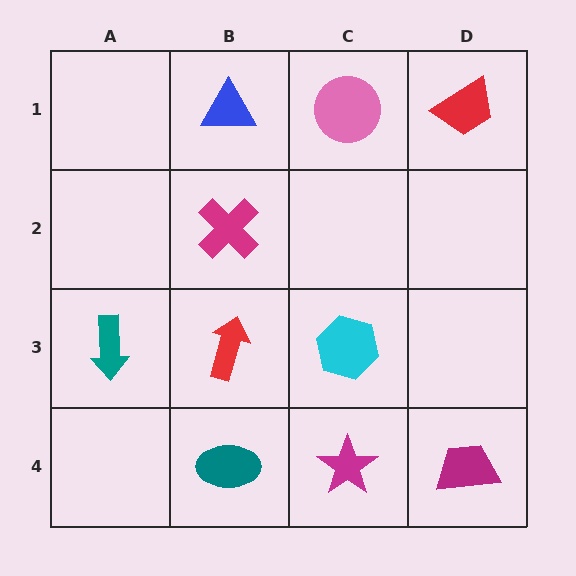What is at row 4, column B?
A teal ellipse.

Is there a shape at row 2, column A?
No, that cell is empty.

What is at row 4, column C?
A magenta star.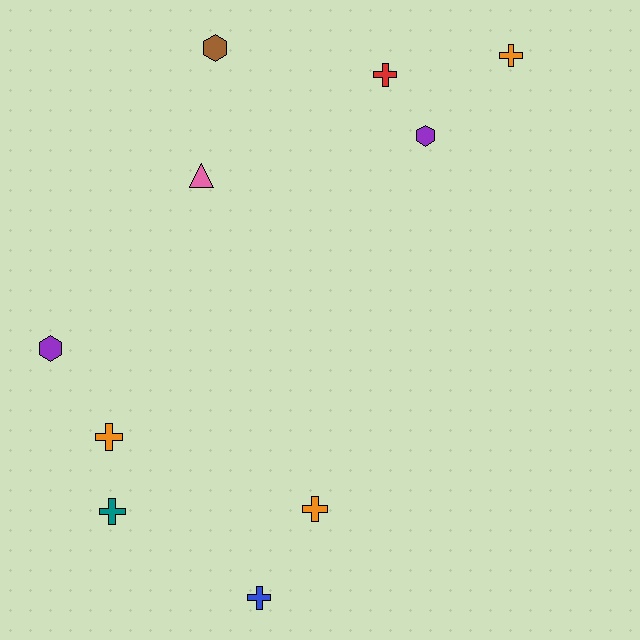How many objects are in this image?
There are 10 objects.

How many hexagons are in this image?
There are 3 hexagons.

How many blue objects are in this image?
There is 1 blue object.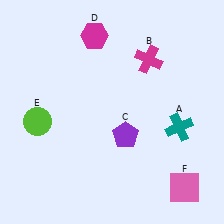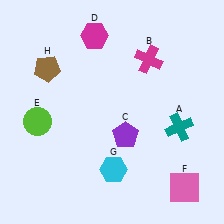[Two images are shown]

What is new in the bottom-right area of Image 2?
A cyan hexagon (G) was added in the bottom-right area of Image 2.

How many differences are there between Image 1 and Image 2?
There are 2 differences between the two images.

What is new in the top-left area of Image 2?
A brown pentagon (H) was added in the top-left area of Image 2.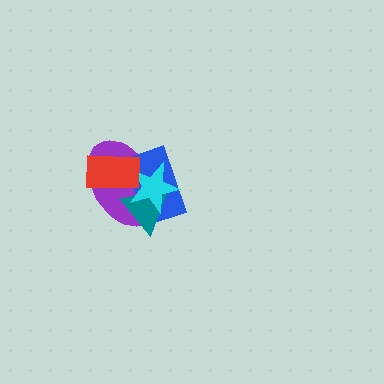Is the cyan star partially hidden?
Yes, it is partially covered by another shape.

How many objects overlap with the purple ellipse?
4 objects overlap with the purple ellipse.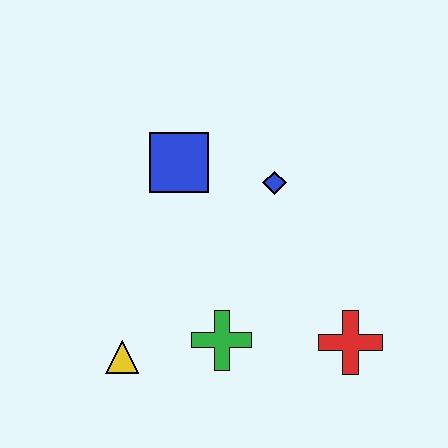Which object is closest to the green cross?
The yellow triangle is closest to the green cross.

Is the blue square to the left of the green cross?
Yes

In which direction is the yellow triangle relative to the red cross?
The yellow triangle is to the left of the red cross.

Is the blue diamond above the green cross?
Yes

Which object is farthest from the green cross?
The blue square is farthest from the green cross.